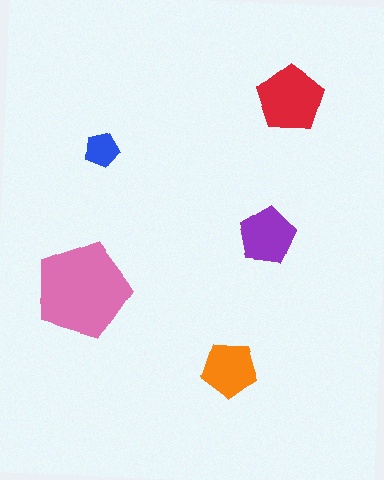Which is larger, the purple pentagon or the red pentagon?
The red one.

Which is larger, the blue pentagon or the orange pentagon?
The orange one.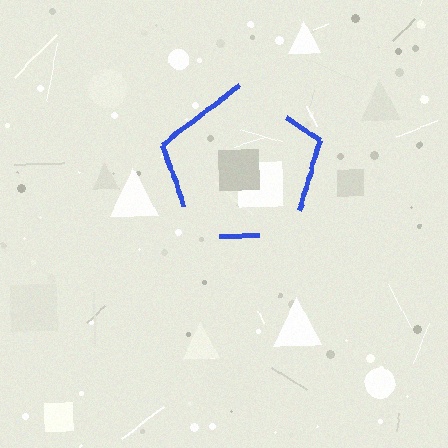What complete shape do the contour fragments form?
The contour fragments form a pentagon.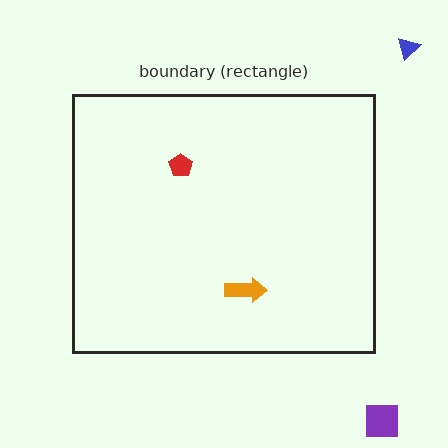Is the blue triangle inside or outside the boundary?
Outside.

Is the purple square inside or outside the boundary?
Outside.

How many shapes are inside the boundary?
2 inside, 2 outside.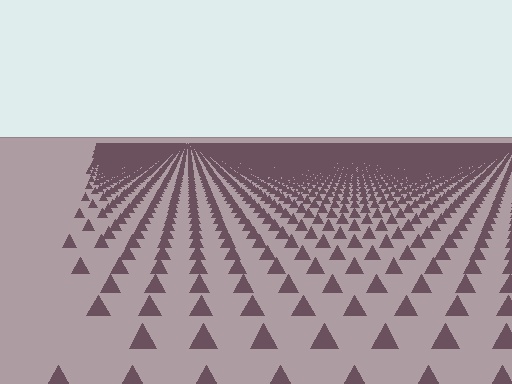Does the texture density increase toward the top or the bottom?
Density increases toward the top.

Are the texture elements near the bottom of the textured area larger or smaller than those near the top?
Larger. Near the bottom, elements are closer to the viewer and appear at a bigger on-screen size.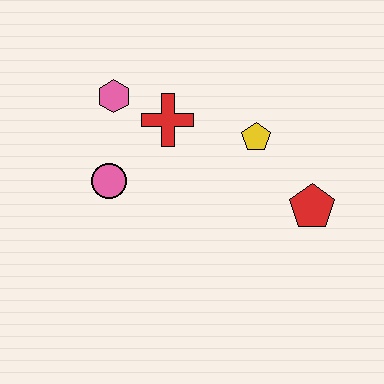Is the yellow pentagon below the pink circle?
No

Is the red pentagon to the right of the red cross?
Yes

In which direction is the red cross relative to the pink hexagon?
The red cross is to the right of the pink hexagon.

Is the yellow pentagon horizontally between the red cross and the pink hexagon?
No